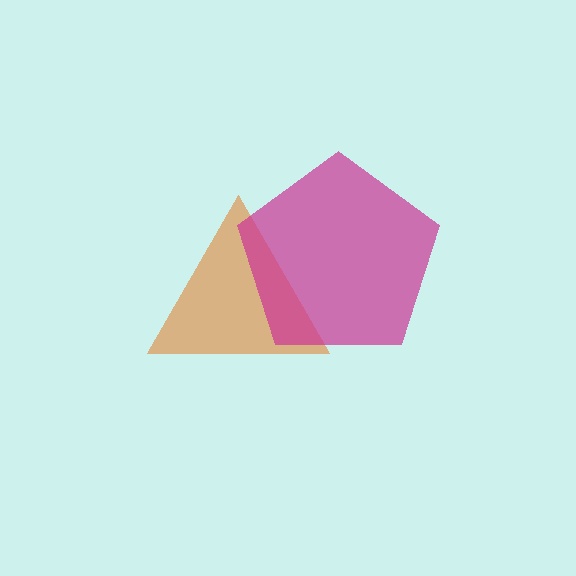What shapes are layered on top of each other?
The layered shapes are: an orange triangle, a magenta pentagon.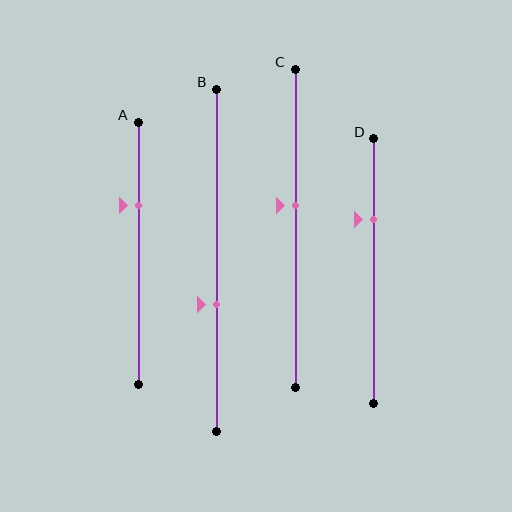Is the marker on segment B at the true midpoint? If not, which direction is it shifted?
No, the marker on segment B is shifted downward by about 13% of the segment length.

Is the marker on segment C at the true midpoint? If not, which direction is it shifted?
No, the marker on segment C is shifted upward by about 7% of the segment length.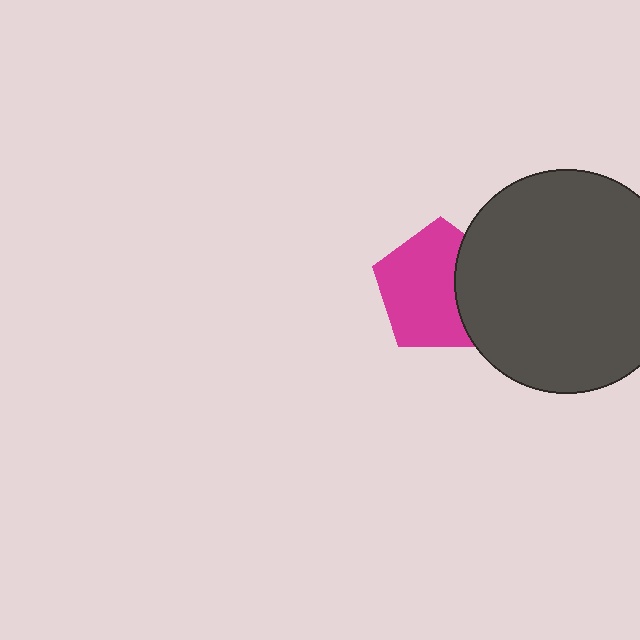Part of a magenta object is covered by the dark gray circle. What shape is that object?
It is a pentagon.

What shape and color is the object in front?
The object in front is a dark gray circle.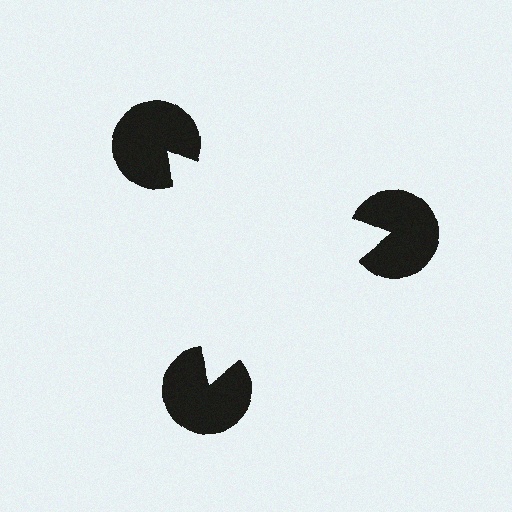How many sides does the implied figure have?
3 sides.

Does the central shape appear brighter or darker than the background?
It typically appears slightly brighter than the background, even though no actual brightness change is drawn.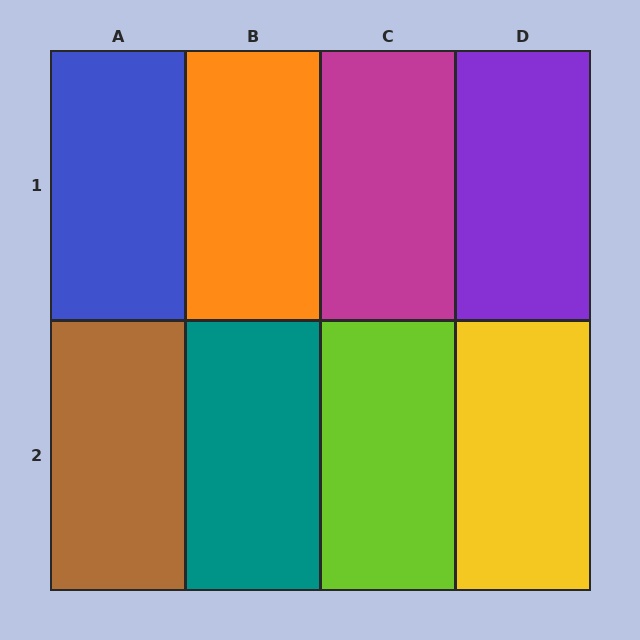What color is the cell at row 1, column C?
Magenta.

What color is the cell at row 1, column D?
Purple.